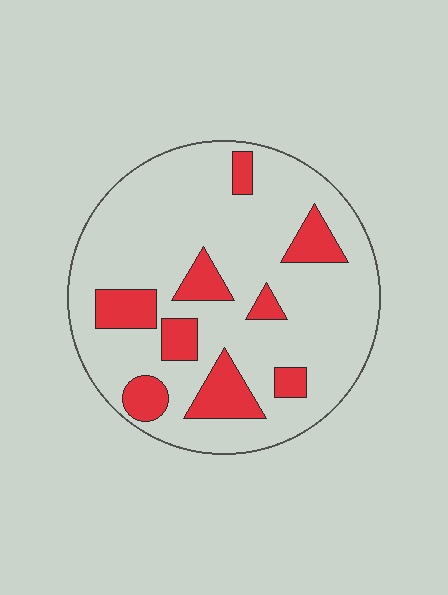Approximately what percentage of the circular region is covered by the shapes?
Approximately 20%.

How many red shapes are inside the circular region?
9.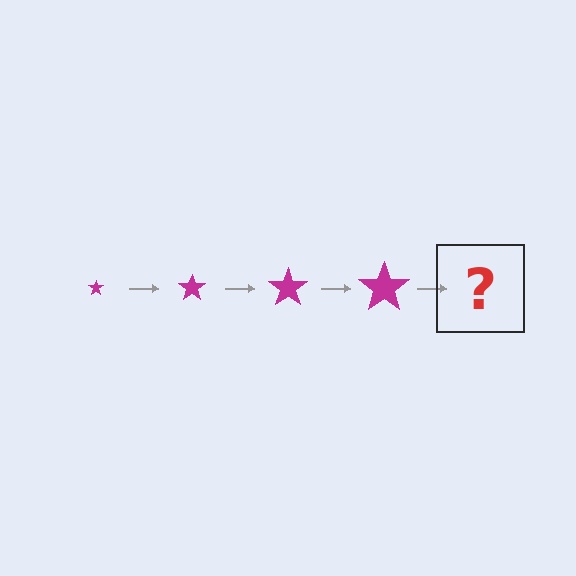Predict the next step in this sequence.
The next step is a magenta star, larger than the previous one.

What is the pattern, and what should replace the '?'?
The pattern is that the star gets progressively larger each step. The '?' should be a magenta star, larger than the previous one.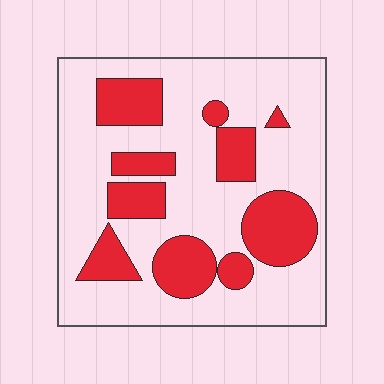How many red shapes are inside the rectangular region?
10.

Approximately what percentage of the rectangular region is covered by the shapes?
Approximately 30%.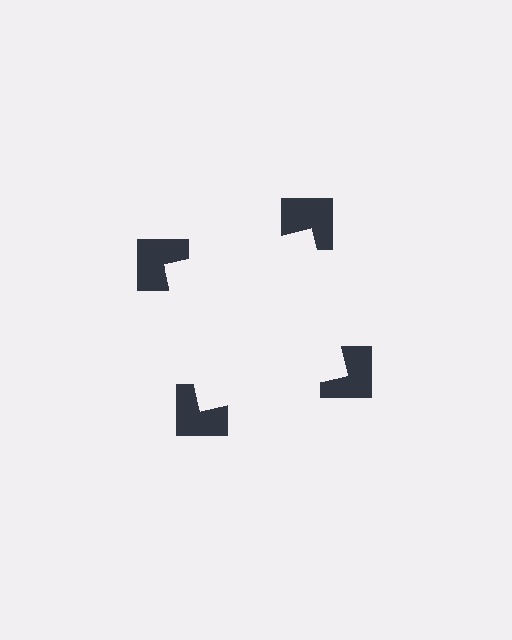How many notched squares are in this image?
There are 4 — one at each vertex of the illusory square.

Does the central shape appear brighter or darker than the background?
It typically appears slightly brighter than the background, even though no actual brightness change is drawn.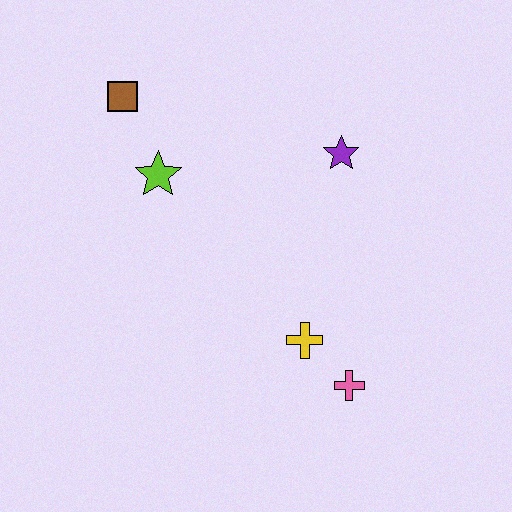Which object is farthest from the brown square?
The pink cross is farthest from the brown square.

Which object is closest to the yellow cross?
The pink cross is closest to the yellow cross.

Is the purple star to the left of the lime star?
No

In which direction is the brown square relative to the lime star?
The brown square is above the lime star.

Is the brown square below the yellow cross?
No